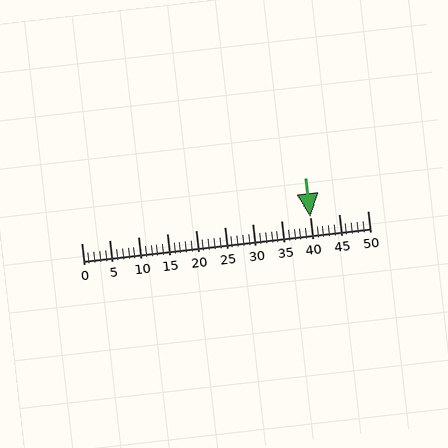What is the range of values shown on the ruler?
The ruler shows values from 0 to 50.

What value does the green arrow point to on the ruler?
The green arrow points to approximately 40.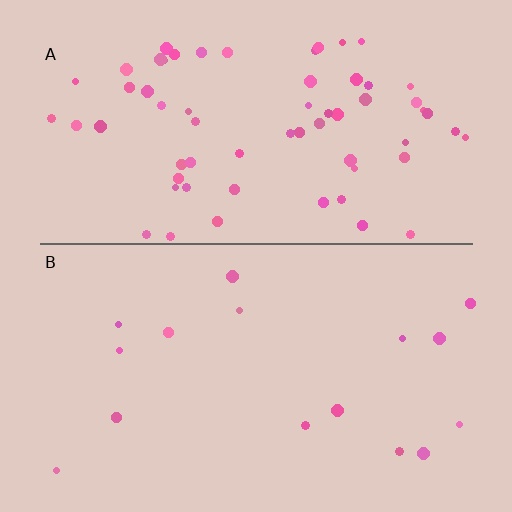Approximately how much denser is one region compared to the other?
Approximately 4.1× — region A over region B.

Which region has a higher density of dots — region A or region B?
A (the top).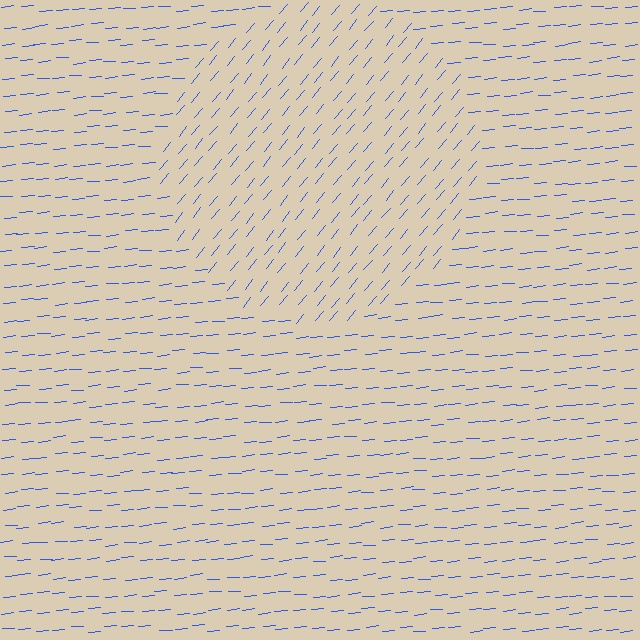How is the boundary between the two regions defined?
The boundary is defined purely by a change in line orientation (approximately 45 degrees difference). All lines are the same color and thickness.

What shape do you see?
I see a circle.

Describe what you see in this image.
The image is filled with small blue line segments. A circle region in the image has lines oriented differently from the surrounding lines, creating a visible texture boundary.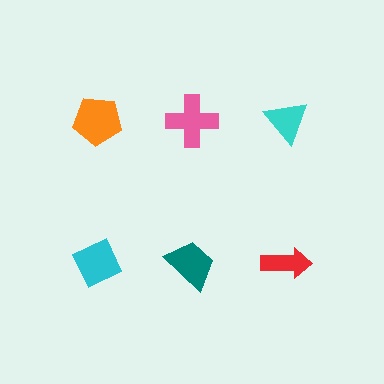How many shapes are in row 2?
3 shapes.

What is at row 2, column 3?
A red arrow.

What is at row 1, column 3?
A cyan triangle.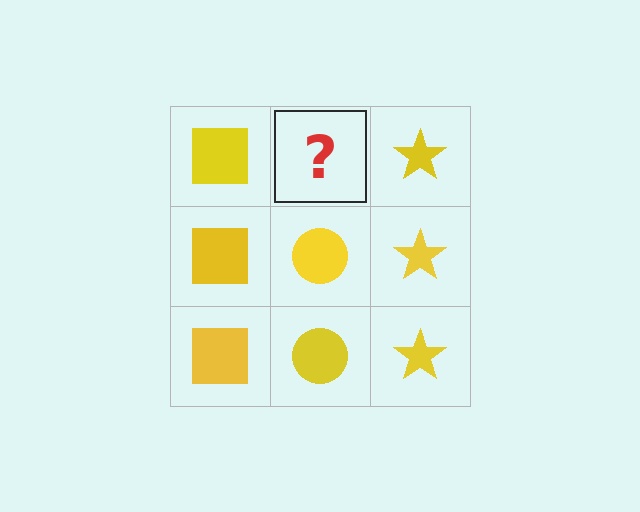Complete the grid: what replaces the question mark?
The question mark should be replaced with a yellow circle.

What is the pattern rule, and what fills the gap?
The rule is that each column has a consistent shape. The gap should be filled with a yellow circle.